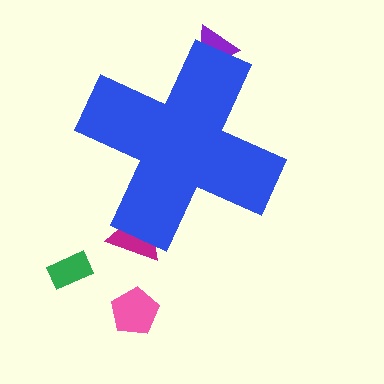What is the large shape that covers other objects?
A blue cross.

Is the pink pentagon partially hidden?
No, the pink pentagon is fully visible.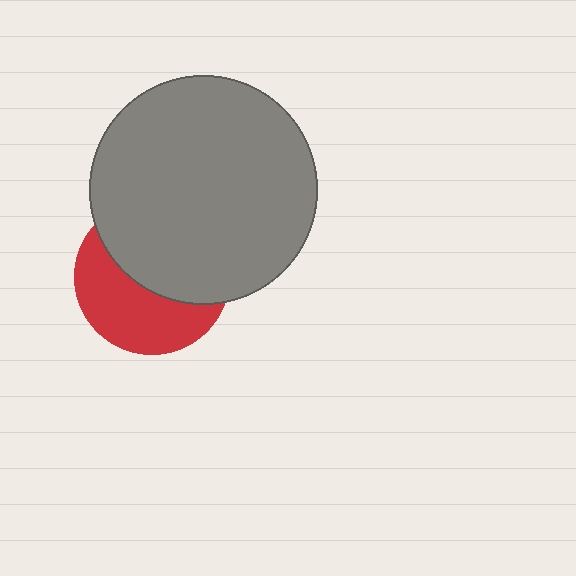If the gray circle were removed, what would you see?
You would see the complete red circle.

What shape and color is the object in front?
The object in front is a gray circle.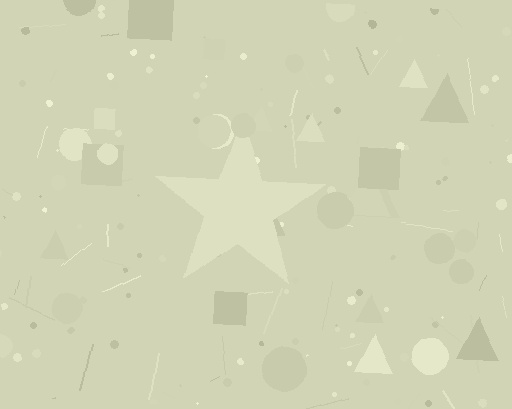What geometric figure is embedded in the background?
A star is embedded in the background.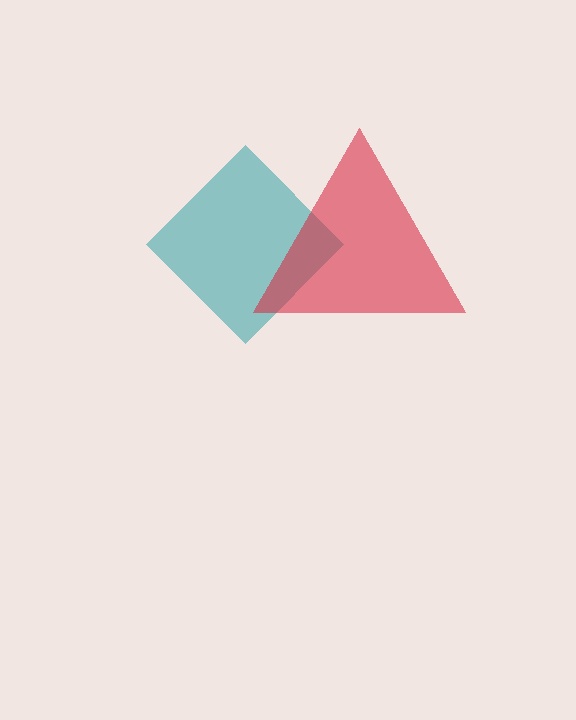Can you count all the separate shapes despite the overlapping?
Yes, there are 2 separate shapes.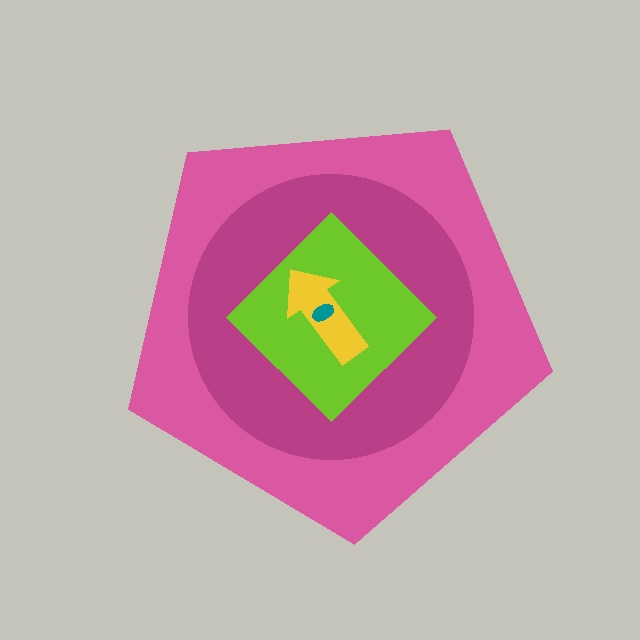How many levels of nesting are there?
5.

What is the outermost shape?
The pink pentagon.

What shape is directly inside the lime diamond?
The yellow arrow.